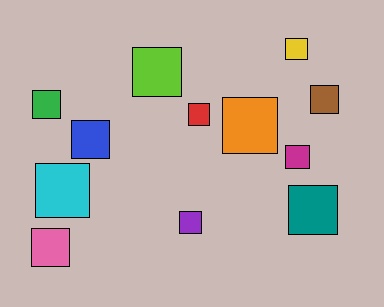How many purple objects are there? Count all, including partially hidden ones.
There is 1 purple object.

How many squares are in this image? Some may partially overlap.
There are 12 squares.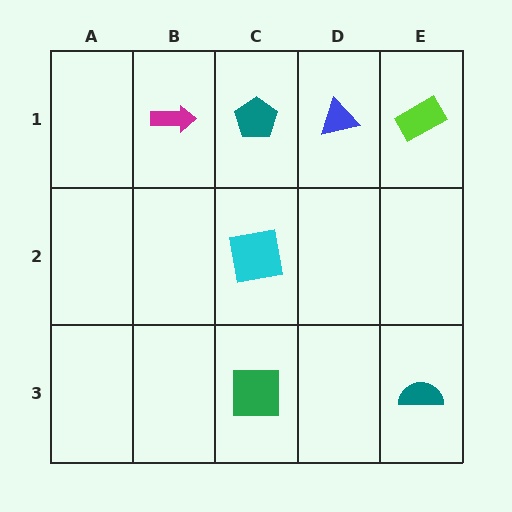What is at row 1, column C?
A teal pentagon.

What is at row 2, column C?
A cyan square.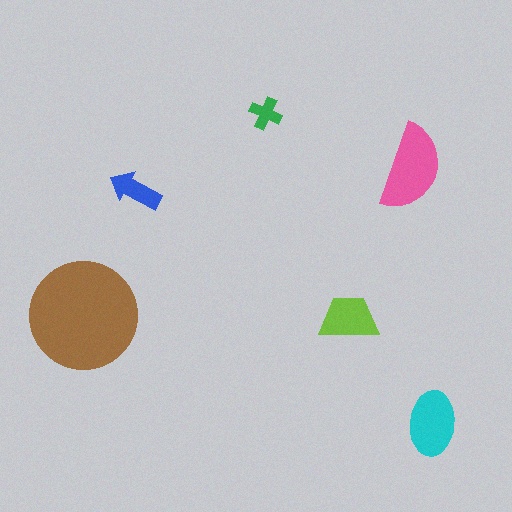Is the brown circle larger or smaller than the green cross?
Larger.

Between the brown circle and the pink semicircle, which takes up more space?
The brown circle.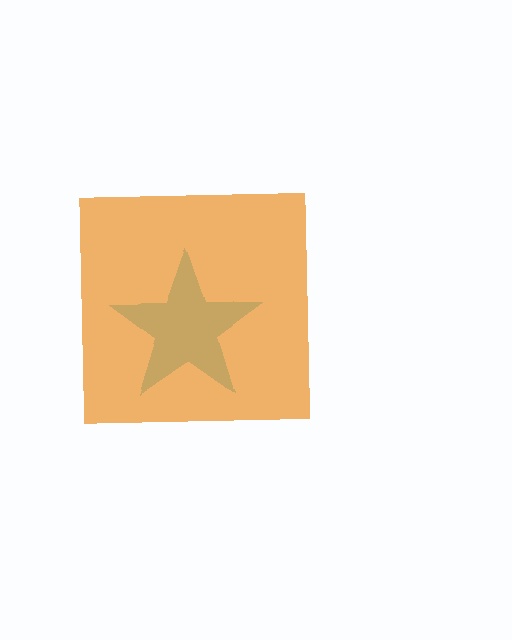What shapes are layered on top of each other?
The layered shapes are: a cyan star, an orange square.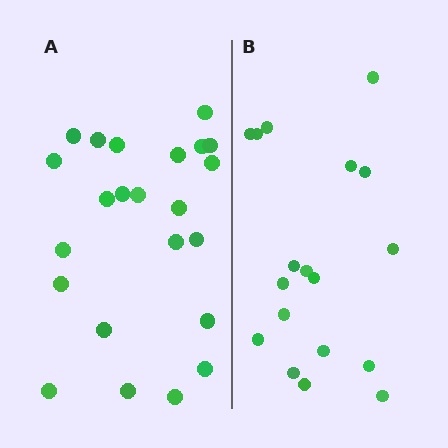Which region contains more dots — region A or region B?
Region A (the left region) has more dots.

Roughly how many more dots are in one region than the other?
Region A has about 5 more dots than region B.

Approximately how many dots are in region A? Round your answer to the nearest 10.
About 20 dots. (The exact count is 23, which rounds to 20.)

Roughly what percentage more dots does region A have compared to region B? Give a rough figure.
About 30% more.